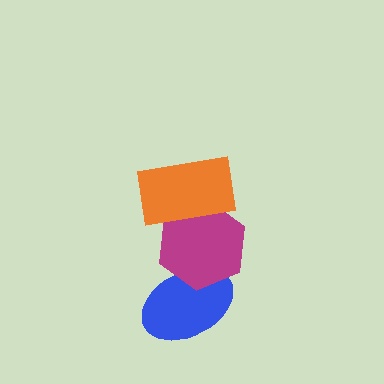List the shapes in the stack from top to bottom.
From top to bottom: the orange rectangle, the magenta hexagon, the blue ellipse.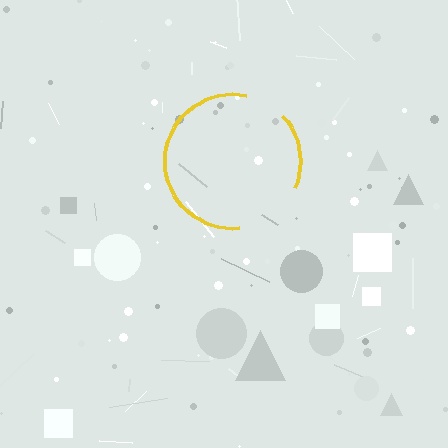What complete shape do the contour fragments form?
The contour fragments form a circle.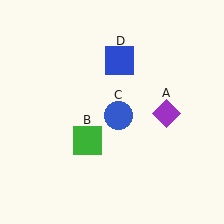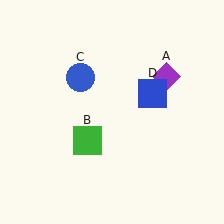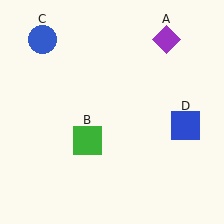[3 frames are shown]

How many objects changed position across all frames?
3 objects changed position: purple diamond (object A), blue circle (object C), blue square (object D).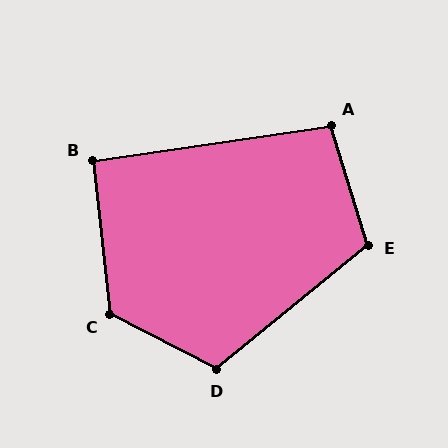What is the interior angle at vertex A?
Approximately 99 degrees (obtuse).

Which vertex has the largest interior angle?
C, at approximately 124 degrees.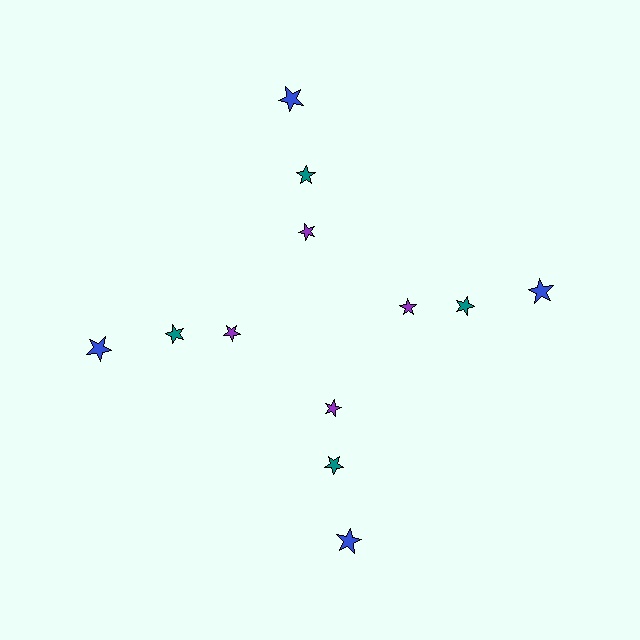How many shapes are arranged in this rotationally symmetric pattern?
There are 12 shapes, arranged in 4 groups of 3.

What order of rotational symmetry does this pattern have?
This pattern has 4-fold rotational symmetry.